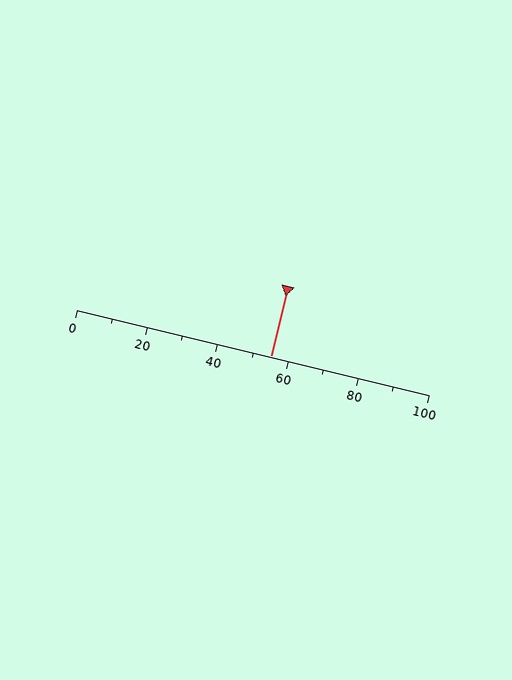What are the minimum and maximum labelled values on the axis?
The axis runs from 0 to 100.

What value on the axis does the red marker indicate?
The marker indicates approximately 55.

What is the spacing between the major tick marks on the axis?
The major ticks are spaced 20 apart.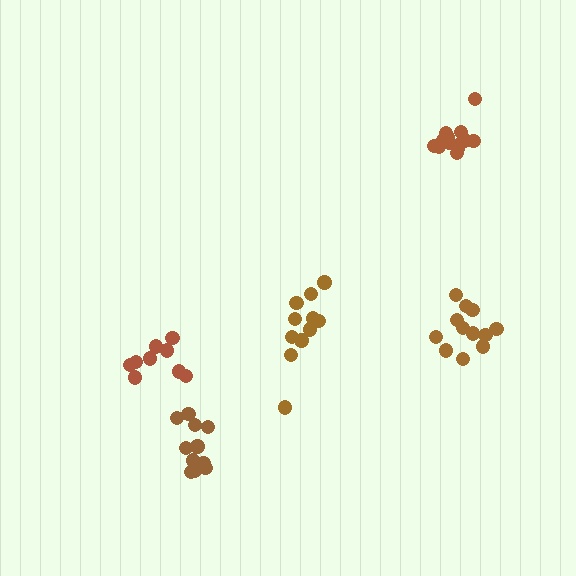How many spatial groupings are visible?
There are 5 spatial groupings.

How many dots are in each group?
Group 1: 12 dots, Group 2: 11 dots, Group 3: 11 dots, Group 4: 13 dots, Group 5: 9 dots (56 total).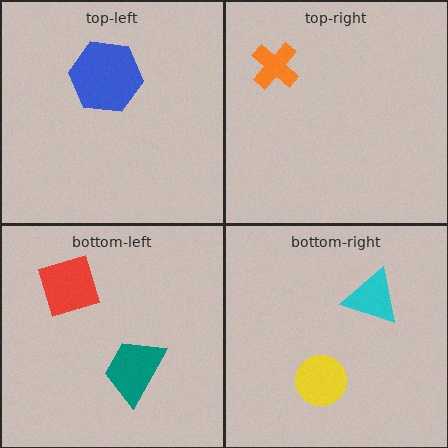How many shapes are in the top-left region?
1.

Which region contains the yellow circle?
The bottom-right region.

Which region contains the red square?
The bottom-left region.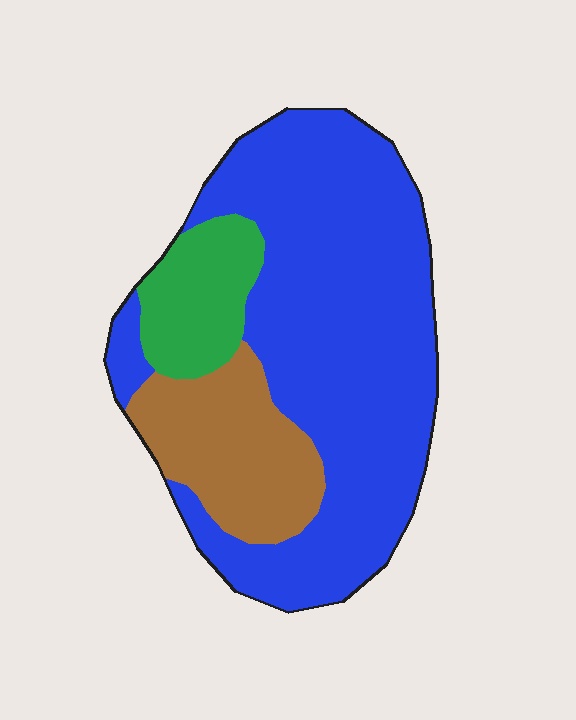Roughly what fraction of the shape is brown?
Brown covers 20% of the shape.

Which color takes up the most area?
Blue, at roughly 70%.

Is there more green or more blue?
Blue.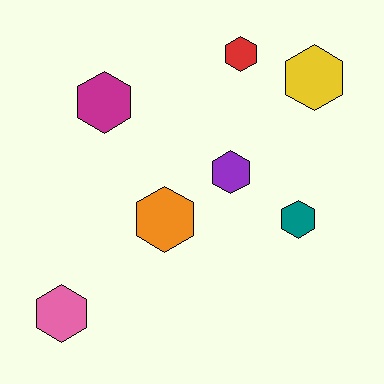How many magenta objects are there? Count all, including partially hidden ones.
There is 1 magenta object.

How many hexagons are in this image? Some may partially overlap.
There are 7 hexagons.